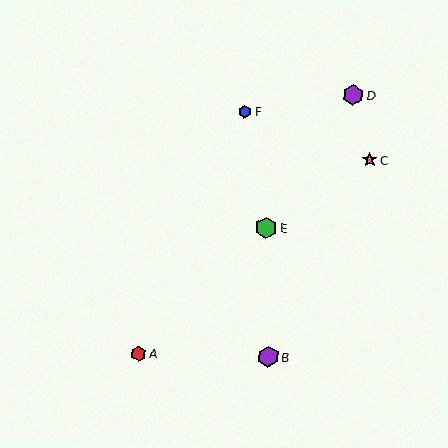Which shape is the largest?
The green hexagon (labeled E) is the largest.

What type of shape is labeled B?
Shape B is a purple hexagon.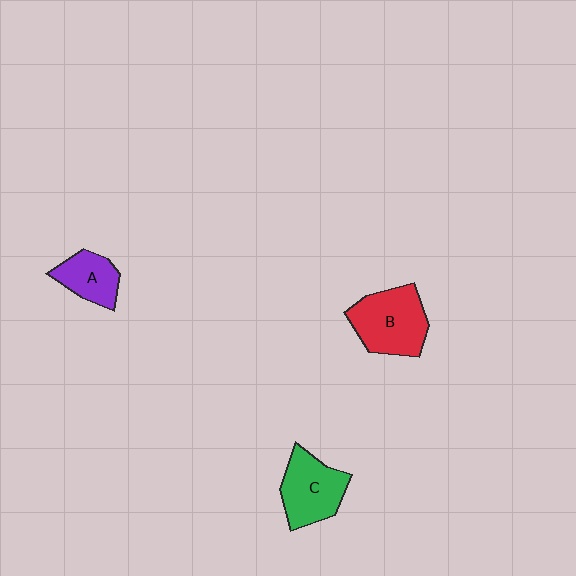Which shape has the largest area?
Shape B (red).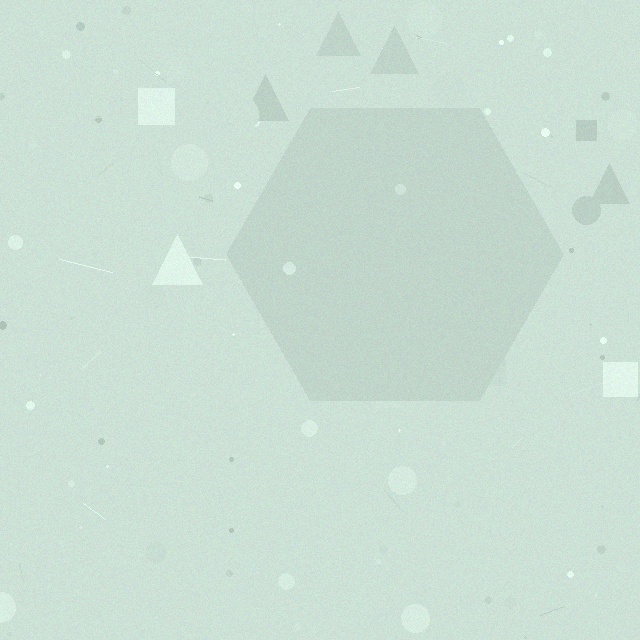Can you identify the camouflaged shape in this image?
The camouflaged shape is a hexagon.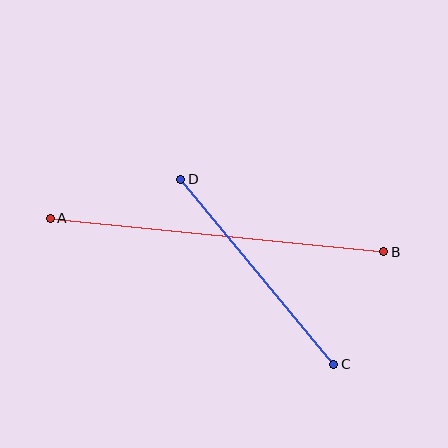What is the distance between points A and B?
The distance is approximately 335 pixels.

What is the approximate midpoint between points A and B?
The midpoint is at approximately (217, 235) pixels.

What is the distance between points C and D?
The distance is approximately 240 pixels.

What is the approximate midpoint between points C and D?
The midpoint is at approximately (257, 272) pixels.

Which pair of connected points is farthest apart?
Points A and B are farthest apart.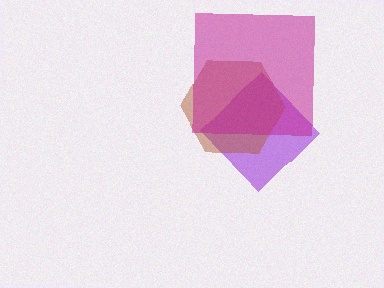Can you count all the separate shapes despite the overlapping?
Yes, there are 3 separate shapes.